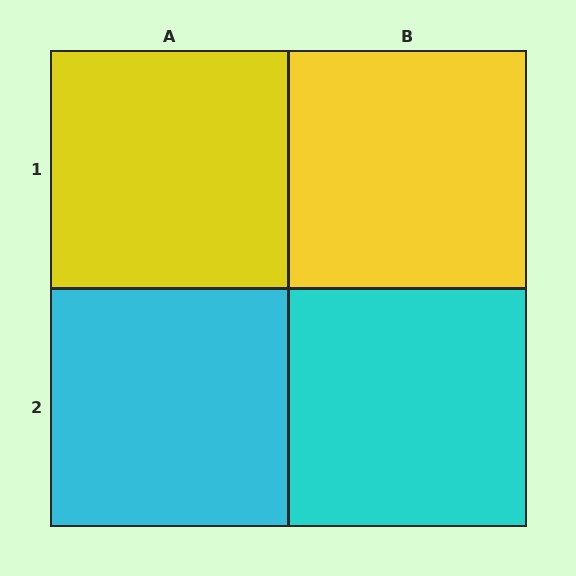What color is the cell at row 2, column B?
Cyan.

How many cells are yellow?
2 cells are yellow.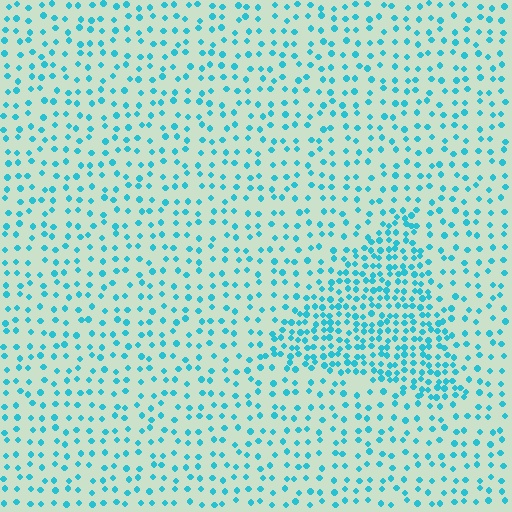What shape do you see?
I see a triangle.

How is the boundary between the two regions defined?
The boundary is defined by a change in element density (approximately 2.2x ratio). All elements are the same color, size, and shape.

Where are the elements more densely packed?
The elements are more densely packed inside the triangle boundary.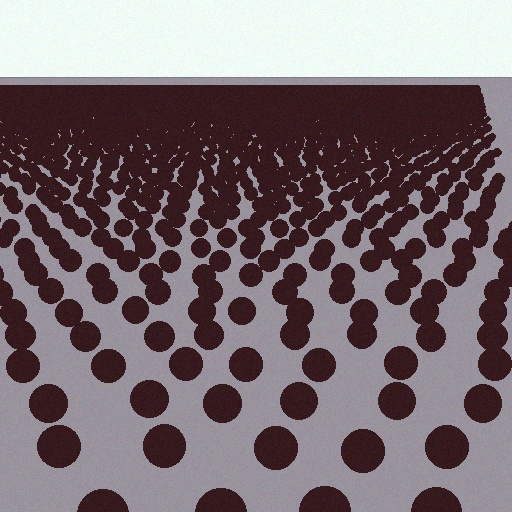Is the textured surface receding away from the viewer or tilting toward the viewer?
The surface is receding away from the viewer. Texture elements get smaller and denser toward the top.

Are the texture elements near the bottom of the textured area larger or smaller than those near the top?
Larger. Near the bottom, elements are closer to the viewer and appear at a bigger on-screen size.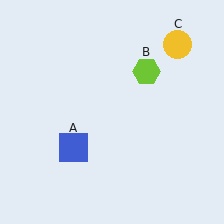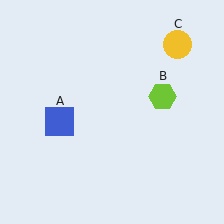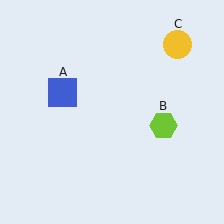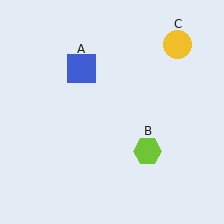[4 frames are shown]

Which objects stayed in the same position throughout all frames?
Yellow circle (object C) remained stationary.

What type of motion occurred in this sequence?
The blue square (object A), lime hexagon (object B) rotated clockwise around the center of the scene.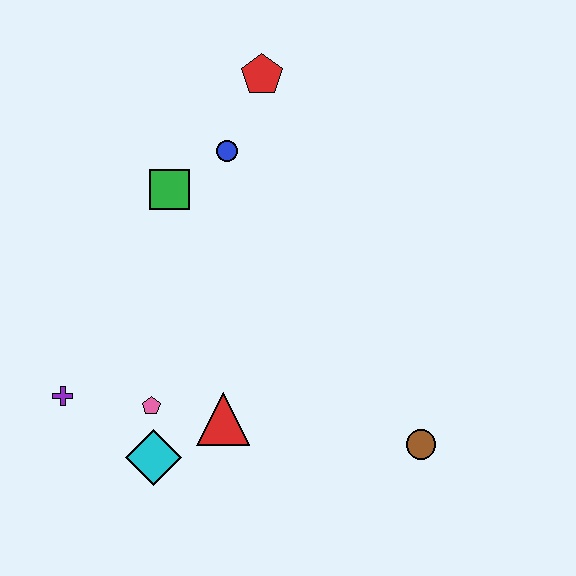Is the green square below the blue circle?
Yes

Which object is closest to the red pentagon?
The blue circle is closest to the red pentagon.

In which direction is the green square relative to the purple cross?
The green square is above the purple cross.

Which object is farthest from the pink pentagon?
The red pentagon is farthest from the pink pentagon.